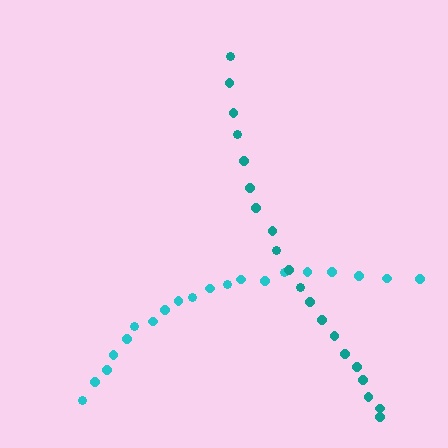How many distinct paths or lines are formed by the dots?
There are 2 distinct paths.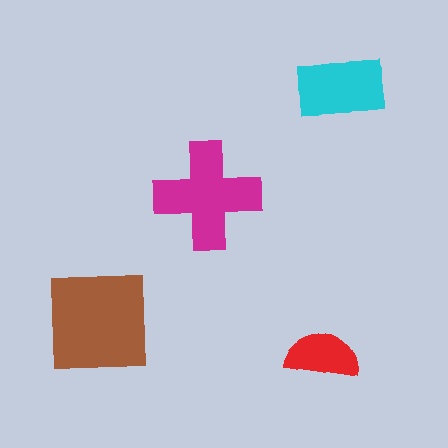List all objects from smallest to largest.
The red semicircle, the cyan rectangle, the magenta cross, the brown square.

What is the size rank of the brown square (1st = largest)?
1st.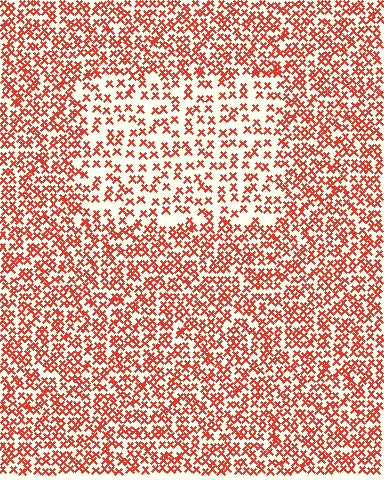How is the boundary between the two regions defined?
The boundary is defined by a change in element density (approximately 1.9x ratio). All elements are the same color, size, and shape.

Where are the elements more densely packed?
The elements are more densely packed outside the rectangle boundary.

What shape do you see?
I see a rectangle.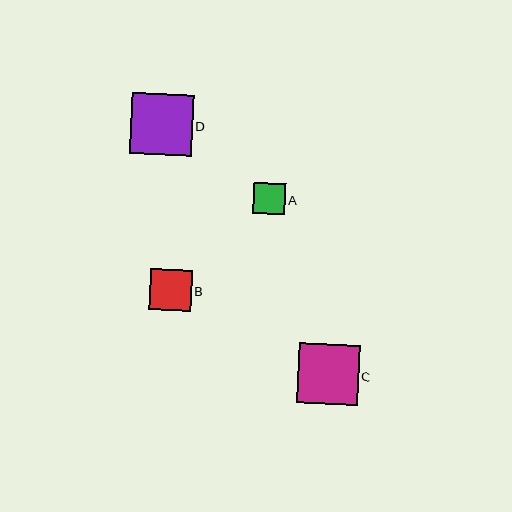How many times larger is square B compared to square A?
Square B is approximately 1.3 times the size of square A.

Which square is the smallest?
Square A is the smallest with a size of approximately 31 pixels.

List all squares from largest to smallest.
From largest to smallest: D, C, B, A.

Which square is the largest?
Square D is the largest with a size of approximately 61 pixels.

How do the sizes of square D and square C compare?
Square D and square C are approximately the same size.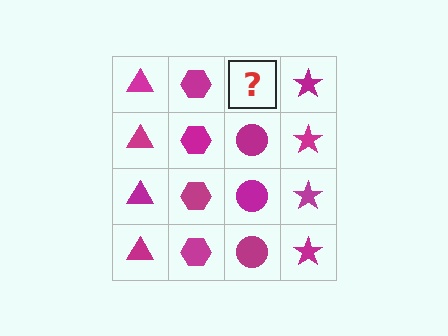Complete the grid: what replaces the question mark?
The question mark should be replaced with a magenta circle.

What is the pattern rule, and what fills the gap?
The rule is that each column has a consistent shape. The gap should be filled with a magenta circle.